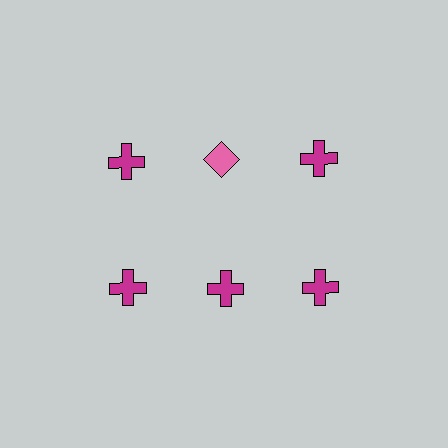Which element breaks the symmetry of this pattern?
The pink diamond in the top row, second from left column breaks the symmetry. All other shapes are magenta crosses.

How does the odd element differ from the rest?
It differs in both color (pink instead of magenta) and shape (diamond instead of cross).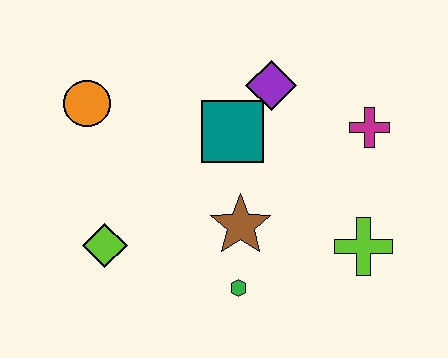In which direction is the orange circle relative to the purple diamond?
The orange circle is to the left of the purple diamond.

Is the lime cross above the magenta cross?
No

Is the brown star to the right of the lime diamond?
Yes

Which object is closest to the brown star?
The green hexagon is closest to the brown star.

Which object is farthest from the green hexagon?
The orange circle is farthest from the green hexagon.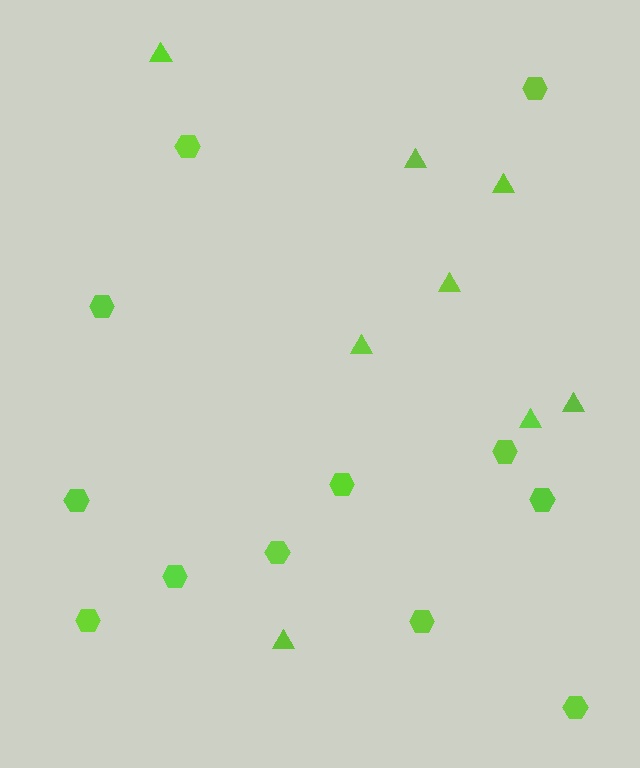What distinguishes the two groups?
There are 2 groups: one group of hexagons (12) and one group of triangles (8).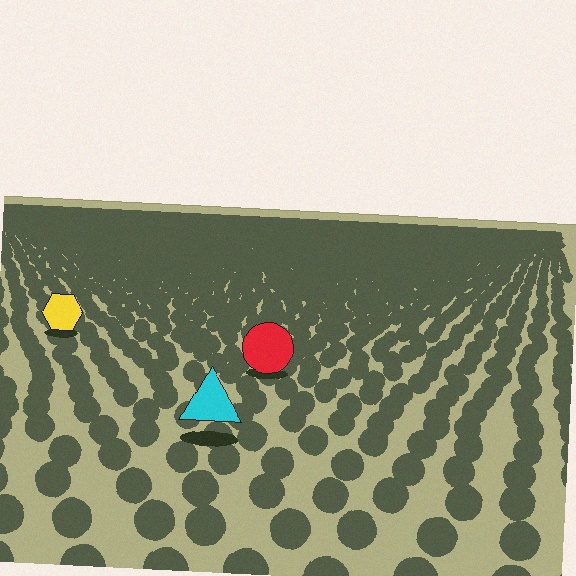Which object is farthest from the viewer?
The yellow hexagon is farthest from the viewer. It appears smaller and the ground texture around it is denser.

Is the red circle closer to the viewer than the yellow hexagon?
Yes. The red circle is closer — you can tell from the texture gradient: the ground texture is coarser near it.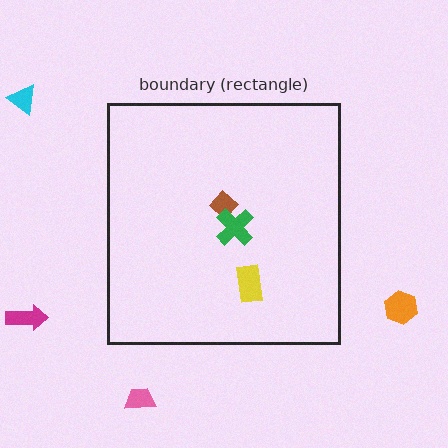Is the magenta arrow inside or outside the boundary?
Outside.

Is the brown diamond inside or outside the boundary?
Inside.